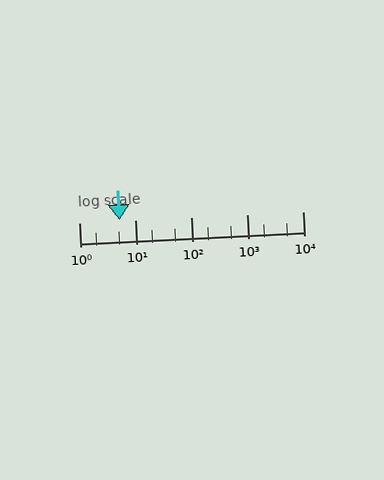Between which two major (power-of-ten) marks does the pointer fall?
The pointer is between 1 and 10.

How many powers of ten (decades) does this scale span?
The scale spans 4 decades, from 1 to 10000.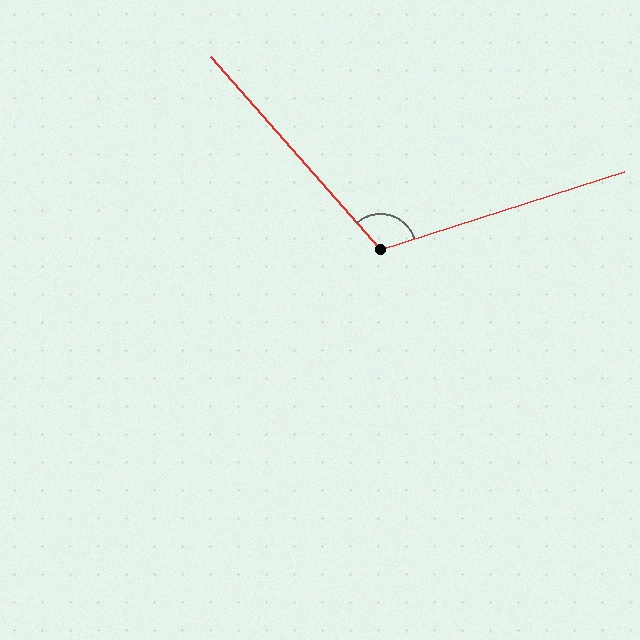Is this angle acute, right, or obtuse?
It is obtuse.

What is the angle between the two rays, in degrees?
Approximately 114 degrees.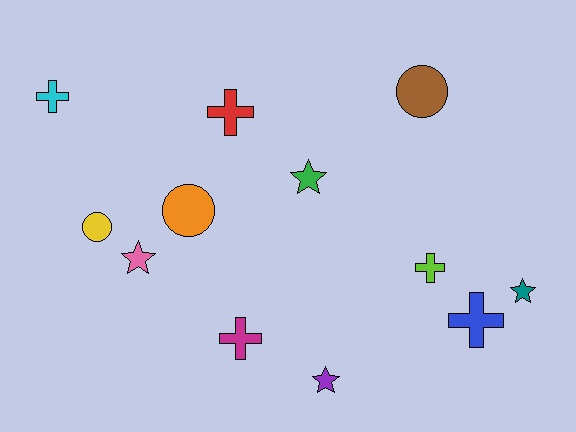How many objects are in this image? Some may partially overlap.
There are 12 objects.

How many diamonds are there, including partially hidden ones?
There are no diamonds.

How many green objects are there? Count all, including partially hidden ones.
There is 1 green object.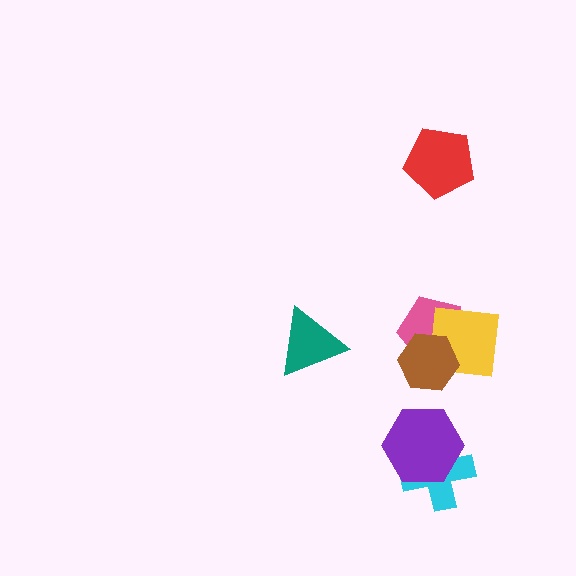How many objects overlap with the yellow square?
2 objects overlap with the yellow square.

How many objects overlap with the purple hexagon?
1 object overlaps with the purple hexagon.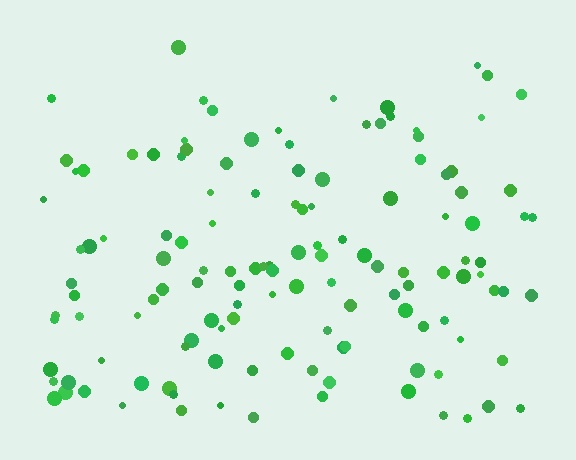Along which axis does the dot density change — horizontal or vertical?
Vertical.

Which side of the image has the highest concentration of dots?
The bottom.